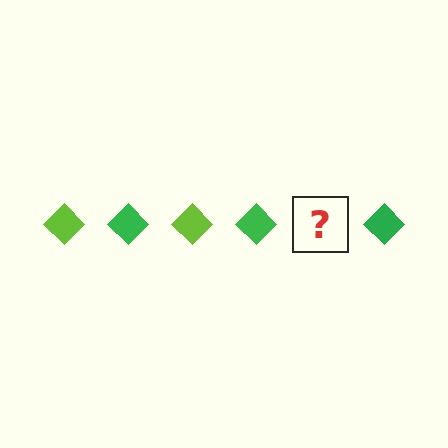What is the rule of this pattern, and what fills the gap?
The rule is that the pattern cycles through lime, green diamonds. The gap should be filled with a lime diamond.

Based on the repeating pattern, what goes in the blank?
The blank should be a lime diamond.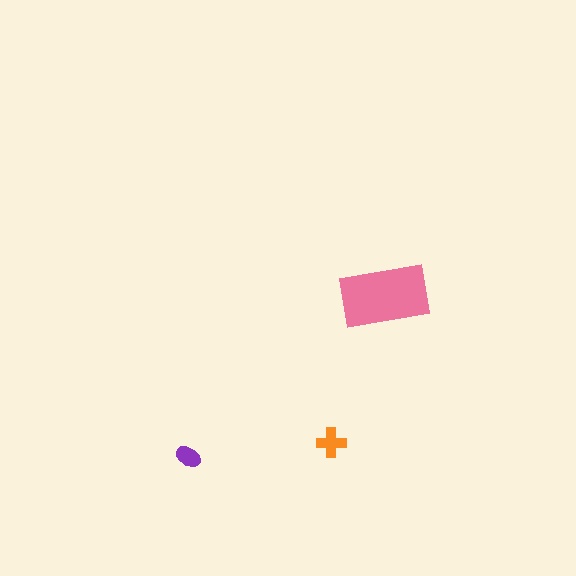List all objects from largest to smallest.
The pink rectangle, the orange cross, the purple ellipse.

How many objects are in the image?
There are 3 objects in the image.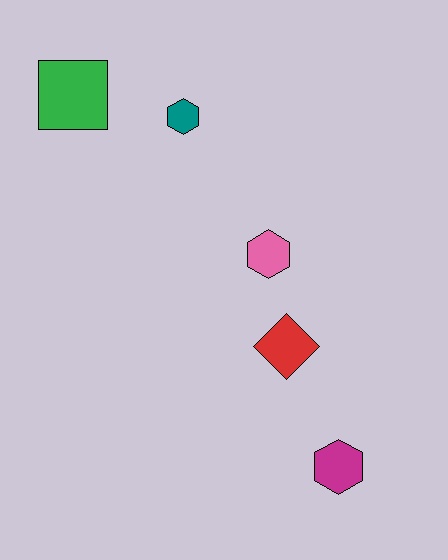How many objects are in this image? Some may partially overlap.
There are 5 objects.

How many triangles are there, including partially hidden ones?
There are no triangles.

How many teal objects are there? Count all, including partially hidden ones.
There is 1 teal object.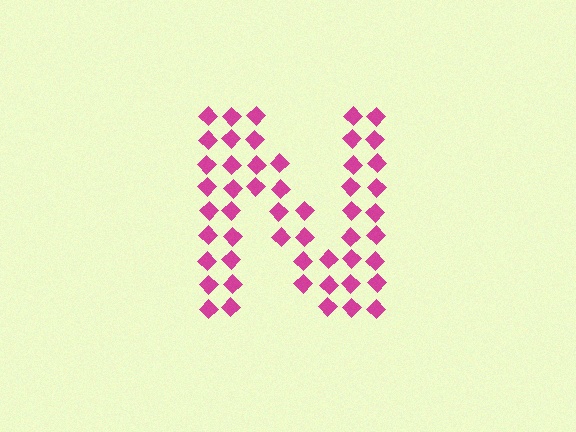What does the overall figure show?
The overall figure shows the letter N.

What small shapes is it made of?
It is made of small diamonds.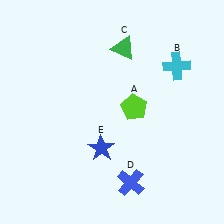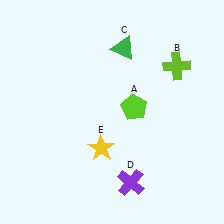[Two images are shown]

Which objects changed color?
B changed from cyan to lime. D changed from blue to purple. E changed from blue to yellow.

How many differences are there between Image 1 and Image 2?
There are 3 differences between the two images.